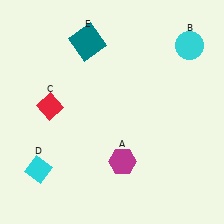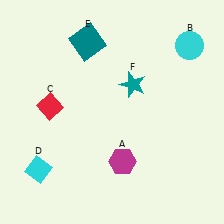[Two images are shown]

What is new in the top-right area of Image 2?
A teal star (F) was added in the top-right area of Image 2.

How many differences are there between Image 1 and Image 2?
There is 1 difference between the two images.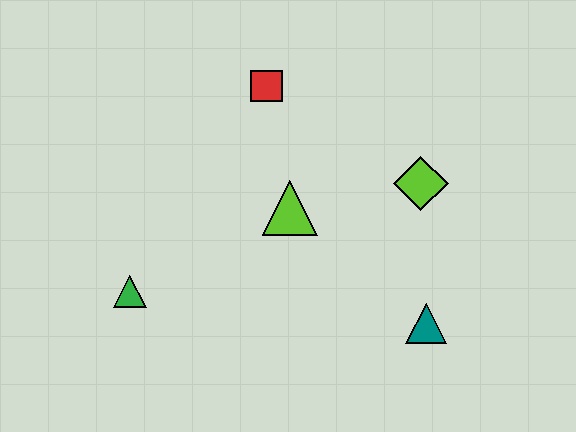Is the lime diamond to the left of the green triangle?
No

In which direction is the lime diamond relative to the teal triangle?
The lime diamond is above the teal triangle.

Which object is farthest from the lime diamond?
The green triangle is farthest from the lime diamond.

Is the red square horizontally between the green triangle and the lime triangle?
Yes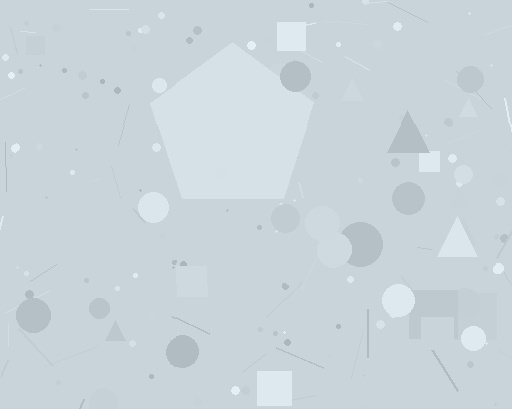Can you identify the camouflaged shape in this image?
The camouflaged shape is a pentagon.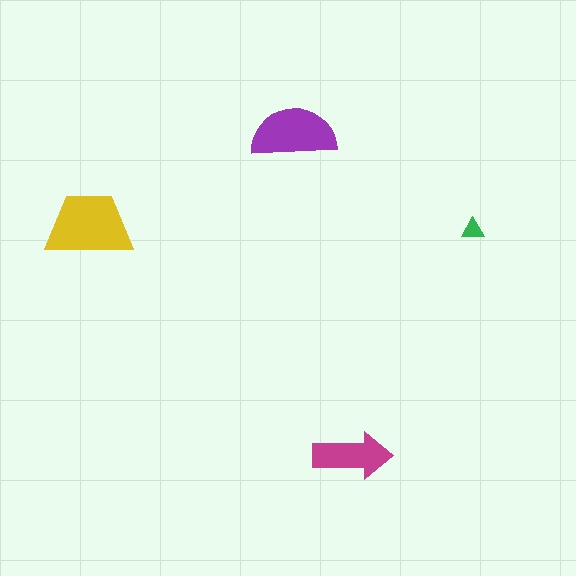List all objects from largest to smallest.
The yellow trapezoid, the purple semicircle, the magenta arrow, the green triangle.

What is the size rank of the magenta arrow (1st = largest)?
3rd.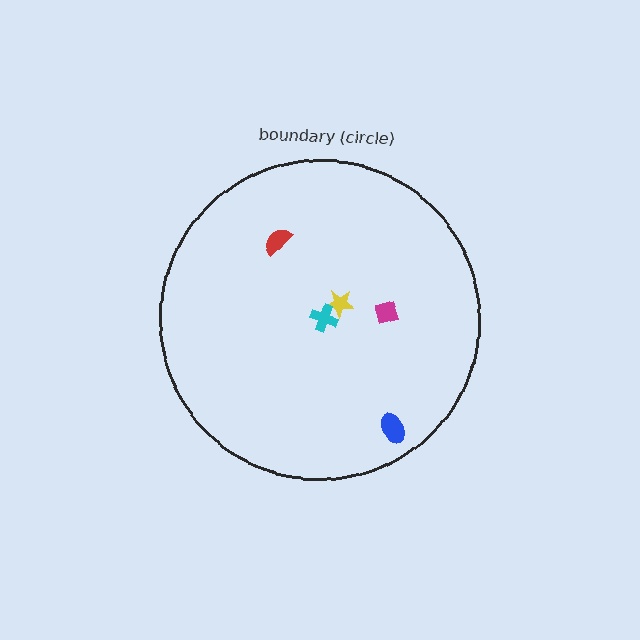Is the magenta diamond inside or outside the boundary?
Inside.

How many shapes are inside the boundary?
5 inside, 0 outside.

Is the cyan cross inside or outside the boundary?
Inside.